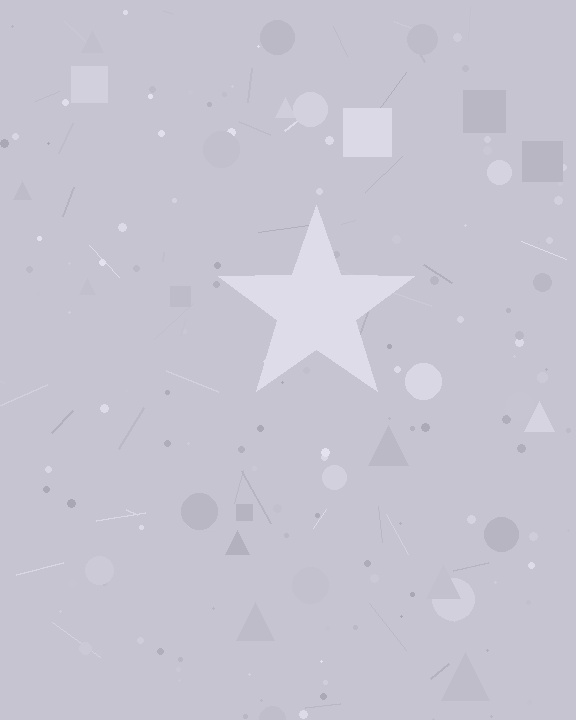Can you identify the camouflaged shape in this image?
The camouflaged shape is a star.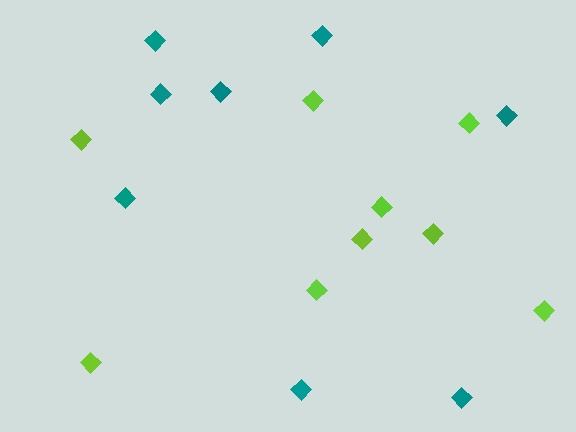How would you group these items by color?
There are 2 groups: one group of teal diamonds (8) and one group of lime diamonds (9).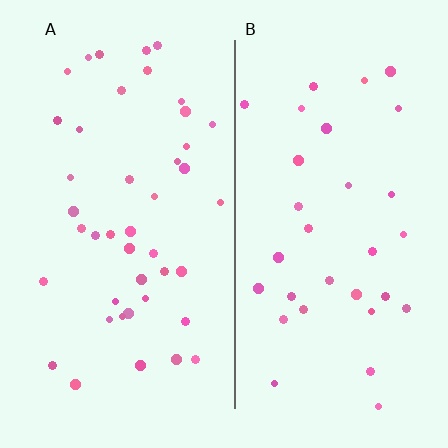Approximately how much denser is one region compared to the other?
Approximately 1.4× — region A over region B.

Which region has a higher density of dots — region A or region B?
A (the left).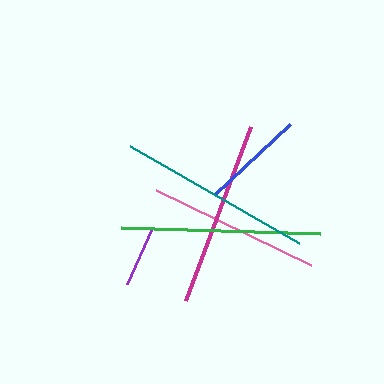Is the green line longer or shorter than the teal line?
The green line is longer than the teal line.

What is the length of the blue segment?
The blue segment is approximately 104 pixels long.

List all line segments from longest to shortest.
From longest to shortest: green, teal, magenta, pink, blue, purple.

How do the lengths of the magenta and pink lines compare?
The magenta and pink lines are approximately the same length.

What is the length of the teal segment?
The teal segment is approximately 194 pixels long.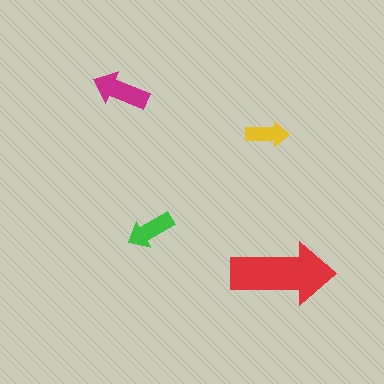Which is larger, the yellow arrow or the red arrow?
The red one.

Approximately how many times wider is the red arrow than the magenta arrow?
About 2 times wider.